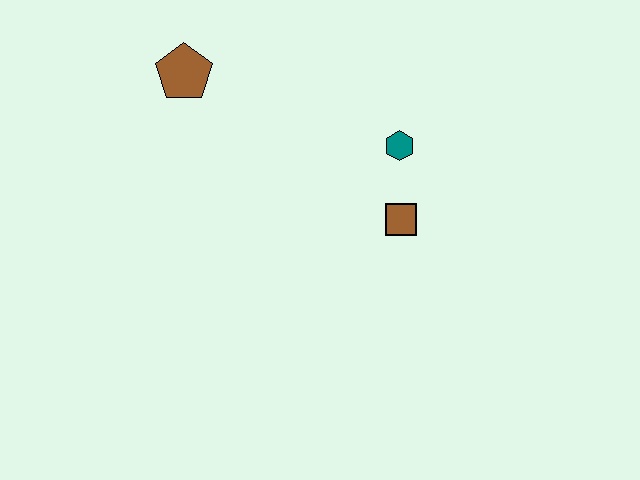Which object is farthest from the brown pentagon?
The brown square is farthest from the brown pentagon.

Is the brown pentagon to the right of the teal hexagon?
No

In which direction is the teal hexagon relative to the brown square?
The teal hexagon is above the brown square.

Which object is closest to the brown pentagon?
The teal hexagon is closest to the brown pentagon.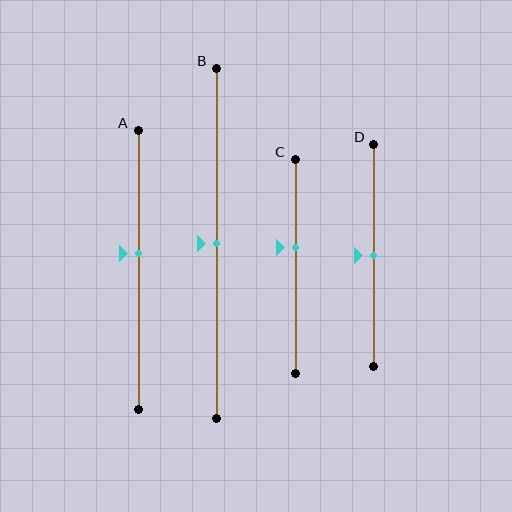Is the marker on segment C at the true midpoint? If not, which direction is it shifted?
No, the marker on segment C is shifted upward by about 9% of the segment length.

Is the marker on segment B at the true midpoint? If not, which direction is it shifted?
Yes, the marker on segment B is at the true midpoint.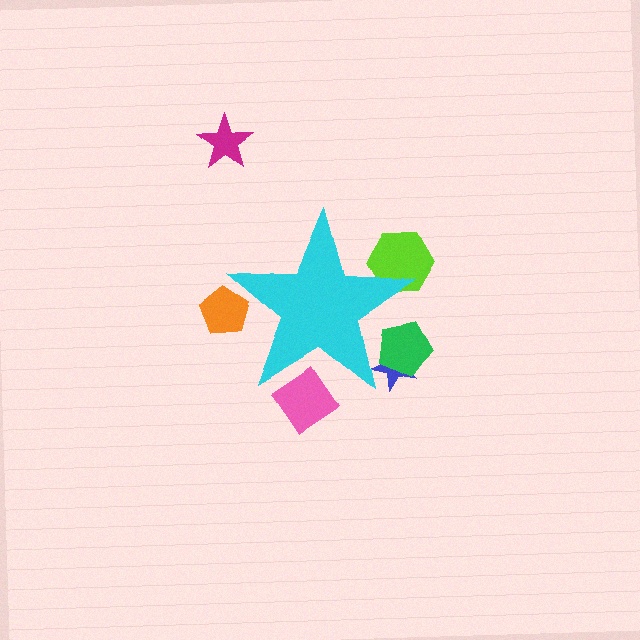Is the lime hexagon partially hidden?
Yes, the lime hexagon is partially hidden behind the cyan star.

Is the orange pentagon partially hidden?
Yes, the orange pentagon is partially hidden behind the cyan star.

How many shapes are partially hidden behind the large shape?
5 shapes are partially hidden.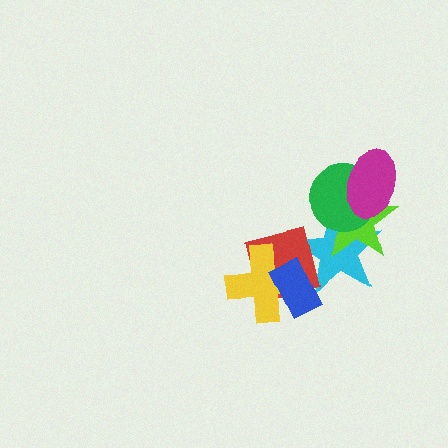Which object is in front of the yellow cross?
The blue rectangle is in front of the yellow cross.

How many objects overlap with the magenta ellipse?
2 objects overlap with the magenta ellipse.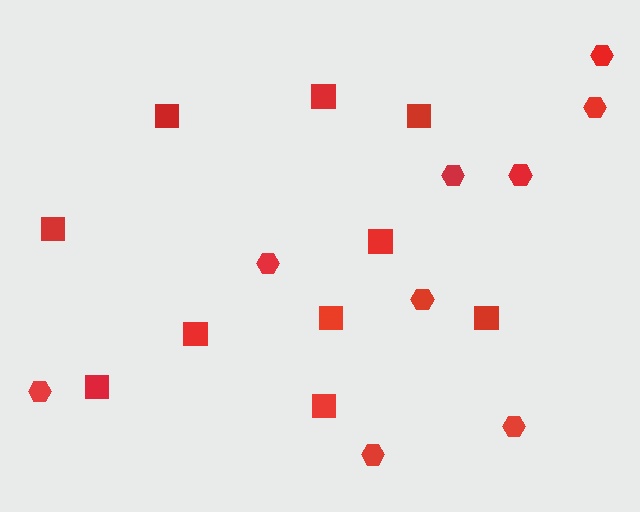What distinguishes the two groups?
There are 2 groups: one group of squares (10) and one group of hexagons (9).